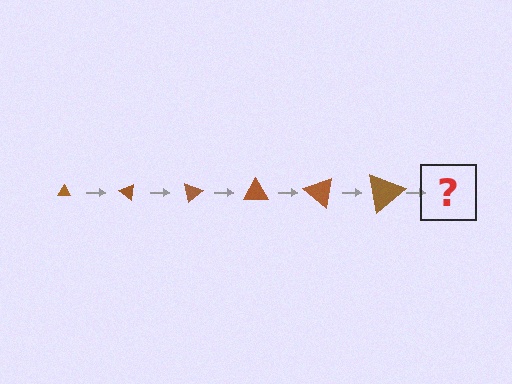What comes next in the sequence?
The next element should be a triangle, larger than the previous one and rotated 240 degrees from the start.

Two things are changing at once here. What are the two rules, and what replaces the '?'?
The two rules are that the triangle grows larger each step and it rotates 40 degrees each step. The '?' should be a triangle, larger than the previous one and rotated 240 degrees from the start.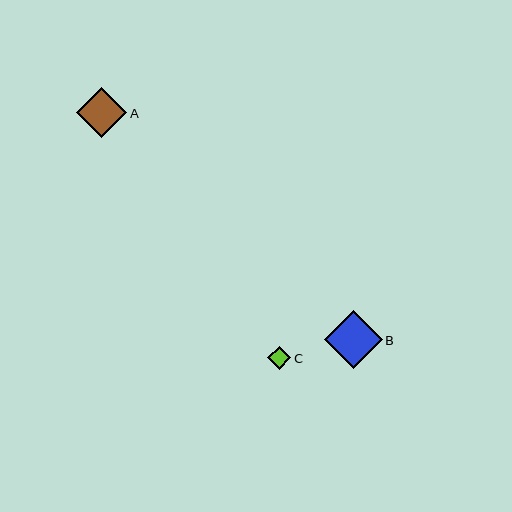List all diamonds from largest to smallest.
From largest to smallest: B, A, C.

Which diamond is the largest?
Diamond B is the largest with a size of approximately 58 pixels.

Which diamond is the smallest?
Diamond C is the smallest with a size of approximately 23 pixels.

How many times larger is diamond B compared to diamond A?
Diamond B is approximately 1.1 times the size of diamond A.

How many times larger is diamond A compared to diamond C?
Diamond A is approximately 2.2 times the size of diamond C.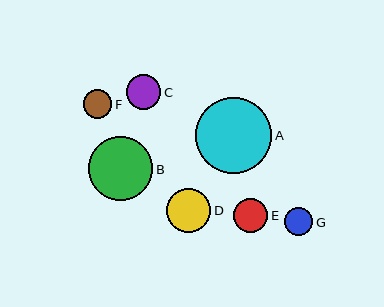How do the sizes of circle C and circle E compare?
Circle C and circle E are approximately the same size.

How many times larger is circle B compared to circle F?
Circle B is approximately 2.2 times the size of circle F.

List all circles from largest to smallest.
From largest to smallest: A, B, D, C, E, F, G.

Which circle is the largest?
Circle A is the largest with a size of approximately 76 pixels.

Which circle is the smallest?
Circle G is the smallest with a size of approximately 28 pixels.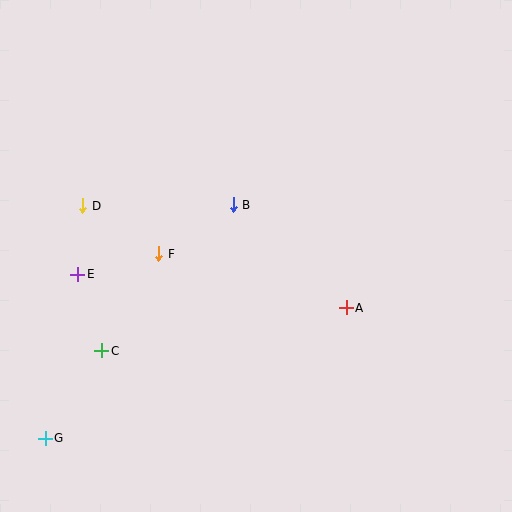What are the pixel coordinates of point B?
Point B is at (233, 205).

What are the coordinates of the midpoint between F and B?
The midpoint between F and B is at (196, 229).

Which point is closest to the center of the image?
Point B at (233, 205) is closest to the center.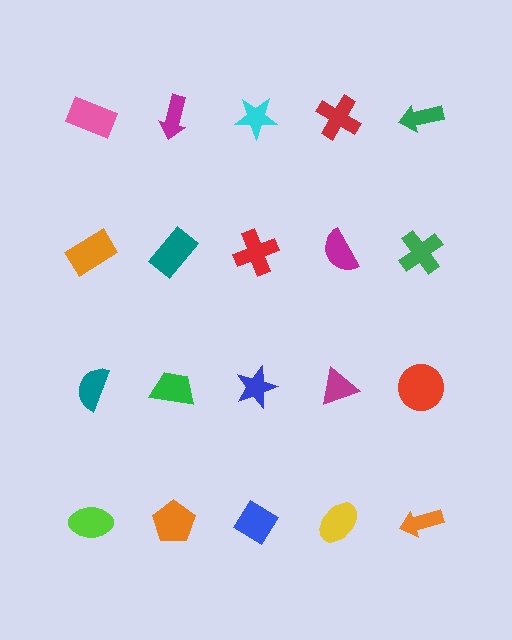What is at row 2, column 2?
A teal rectangle.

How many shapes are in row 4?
5 shapes.